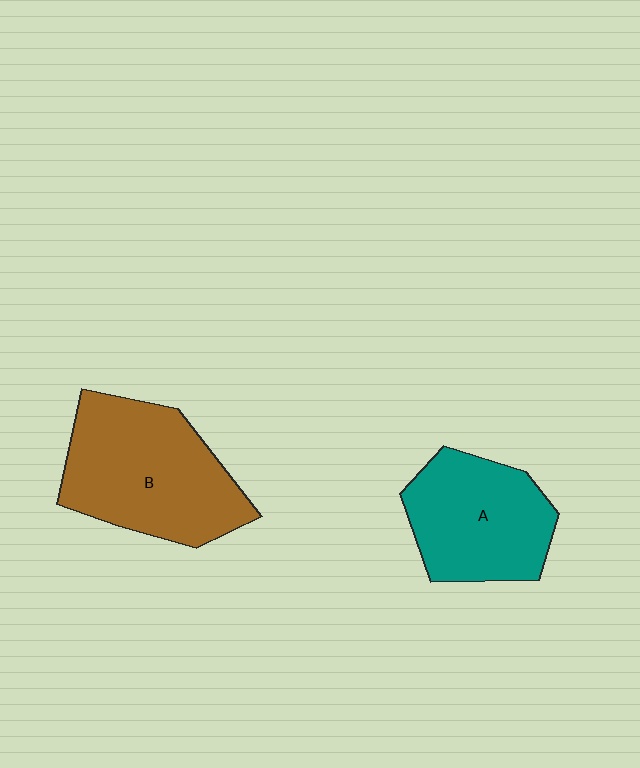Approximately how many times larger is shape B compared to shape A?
Approximately 1.3 times.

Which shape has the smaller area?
Shape A (teal).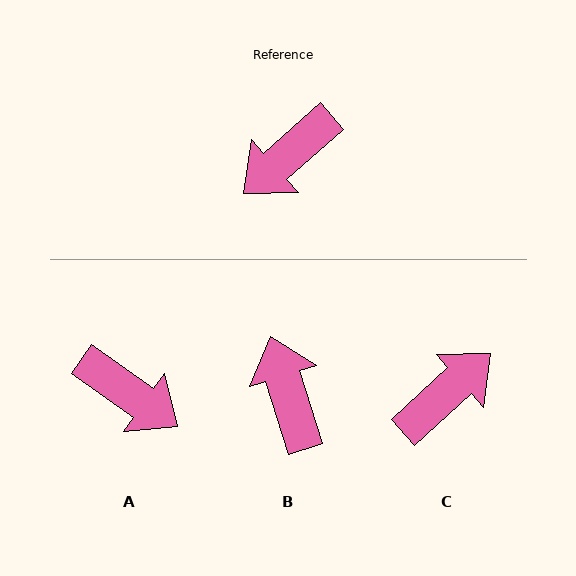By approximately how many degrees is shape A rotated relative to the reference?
Approximately 104 degrees counter-clockwise.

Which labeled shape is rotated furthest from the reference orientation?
C, about 179 degrees away.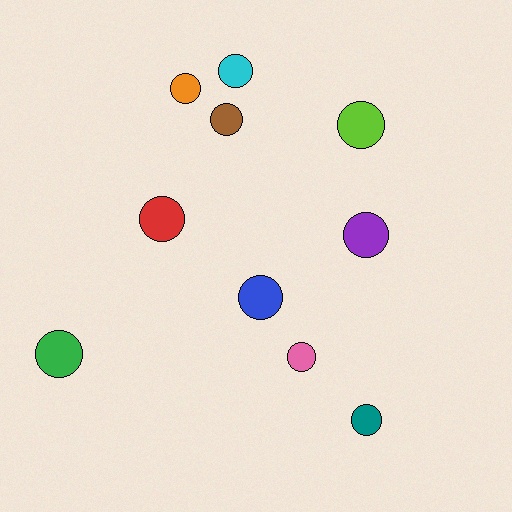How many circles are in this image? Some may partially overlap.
There are 10 circles.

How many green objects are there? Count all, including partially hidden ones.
There is 1 green object.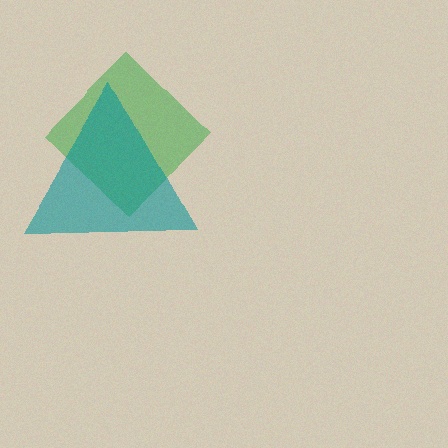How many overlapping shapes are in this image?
There are 2 overlapping shapes in the image.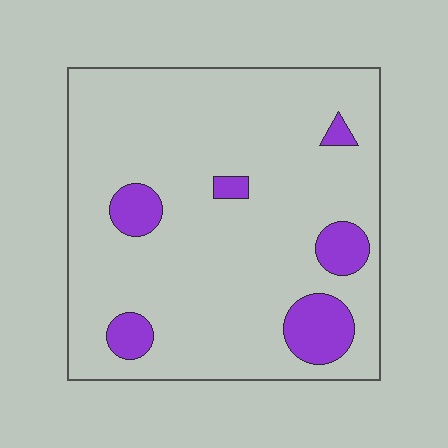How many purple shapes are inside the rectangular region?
6.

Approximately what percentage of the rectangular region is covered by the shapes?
Approximately 10%.